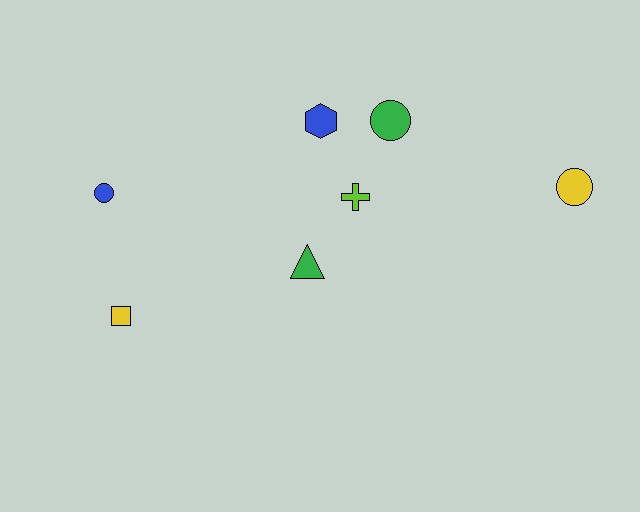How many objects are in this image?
There are 7 objects.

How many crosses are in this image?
There is 1 cross.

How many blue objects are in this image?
There are 2 blue objects.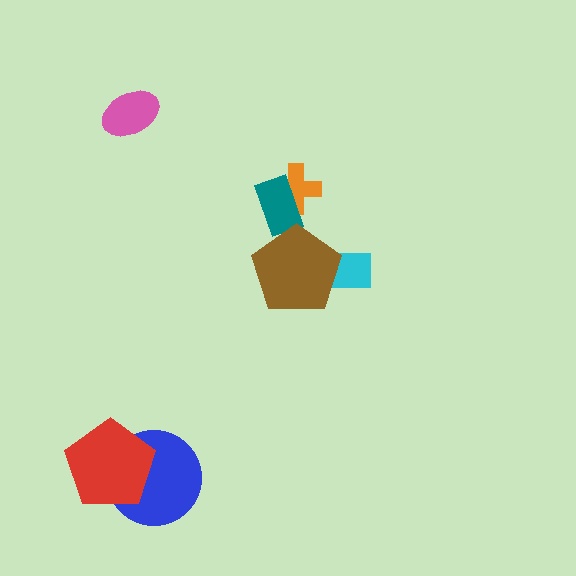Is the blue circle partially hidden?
Yes, it is partially covered by another shape.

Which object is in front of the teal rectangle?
The brown pentagon is in front of the teal rectangle.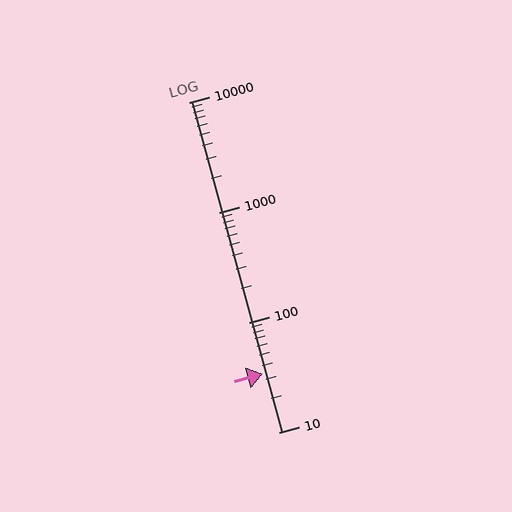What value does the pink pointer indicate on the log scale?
The pointer indicates approximately 34.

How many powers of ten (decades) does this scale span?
The scale spans 3 decades, from 10 to 10000.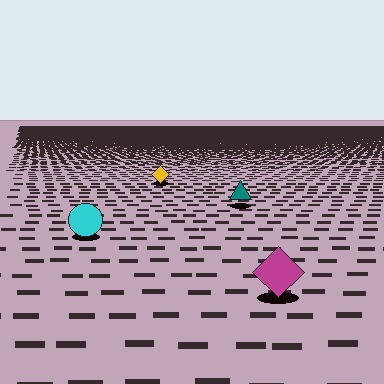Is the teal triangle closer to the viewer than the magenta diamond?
No. The magenta diamond is closer — you can tell from the texture gradient: the ground texture is coarser near it.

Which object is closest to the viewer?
The magenta diamond is closest. The texture marks near it are larger and more spread out.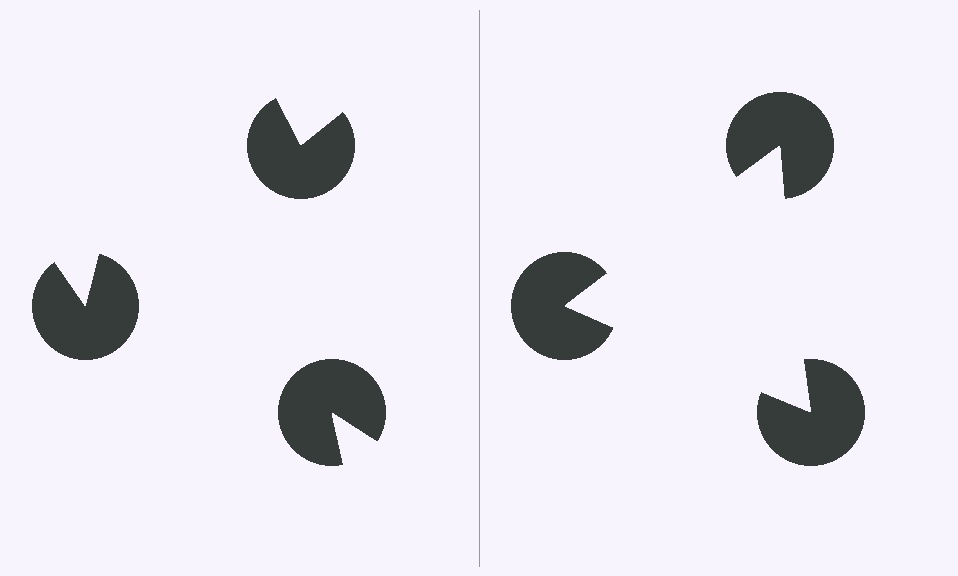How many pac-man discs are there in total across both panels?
6 — 3 on each side.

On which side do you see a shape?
An illusory triangle appears on the right side. On the left side the wedge cuts are rotated, so no coherent shape forms.